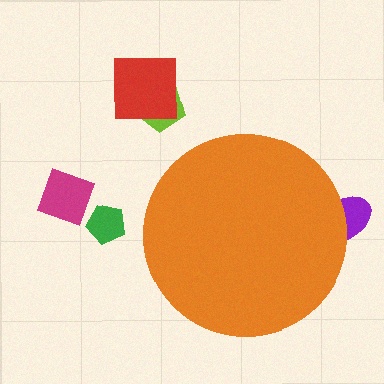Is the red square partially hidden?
No, the red square is fully visible.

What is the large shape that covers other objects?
An orange circle.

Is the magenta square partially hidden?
No, the magenta square is fully visible.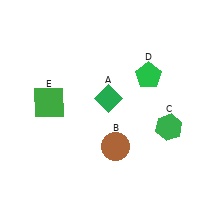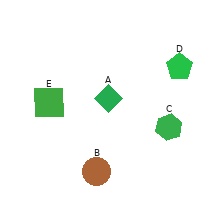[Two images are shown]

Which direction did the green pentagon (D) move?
The green pentagon (D) moved right.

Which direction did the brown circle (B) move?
The brown circle (B) moved down.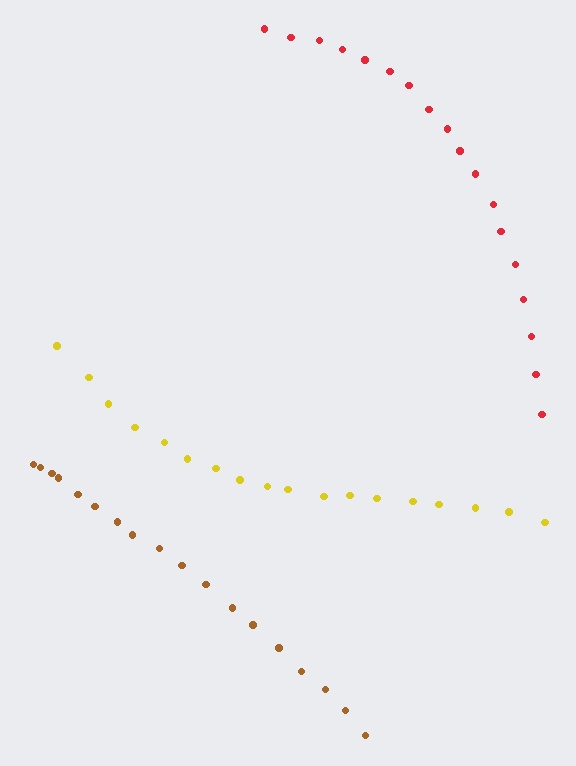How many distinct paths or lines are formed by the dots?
There are 3 distinct paths.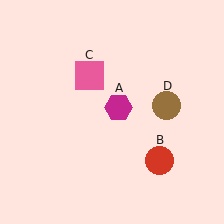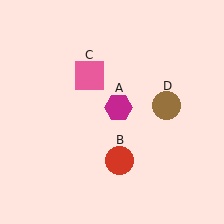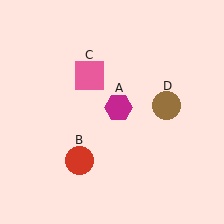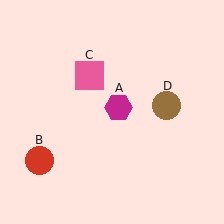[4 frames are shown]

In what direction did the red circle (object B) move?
The red circle (object B) moved left.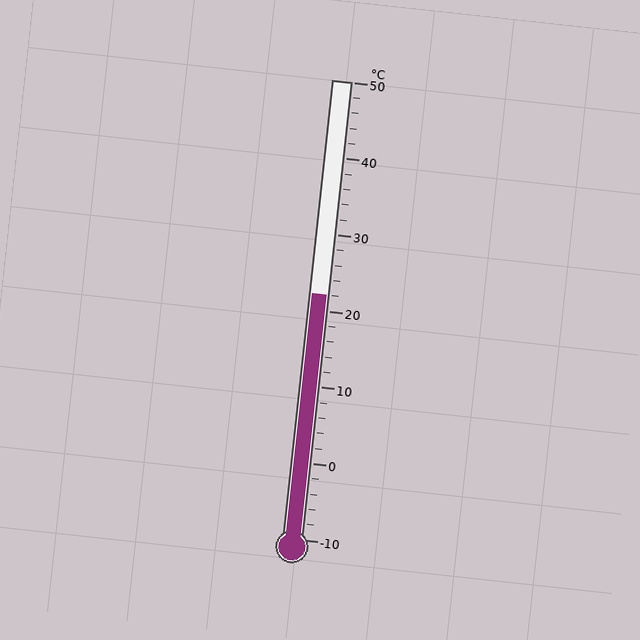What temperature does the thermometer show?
The thermometer shows approximately 22°C.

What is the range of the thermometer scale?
The thermometer scale ranges from -10°C to 50°C.